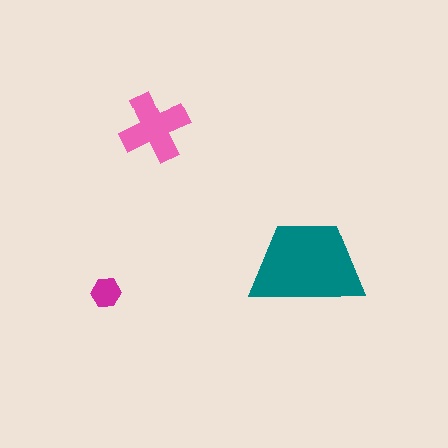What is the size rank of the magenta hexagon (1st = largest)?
3rd.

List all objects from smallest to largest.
The magenta hexagon, the pink cross, the teal trapezoid.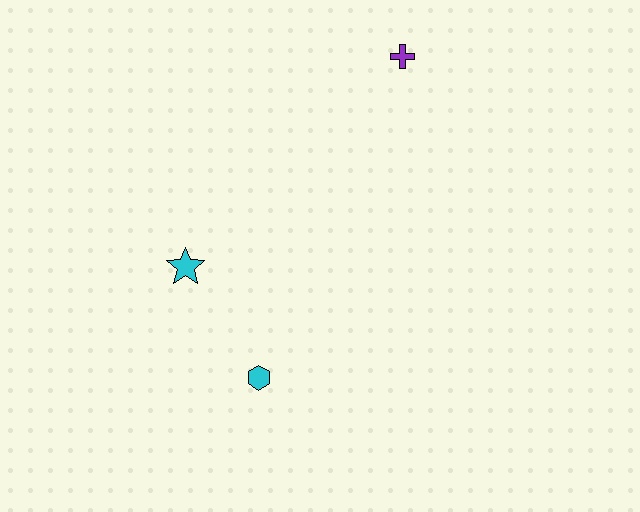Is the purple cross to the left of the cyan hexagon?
No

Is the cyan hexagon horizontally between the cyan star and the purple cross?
Yes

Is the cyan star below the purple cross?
Yes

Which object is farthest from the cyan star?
The purple cross is farthest from the cyan star.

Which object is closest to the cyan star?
The cyan hexagon is closest to the cyan star.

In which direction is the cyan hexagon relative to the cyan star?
The cyan hexagon is below the cyan star.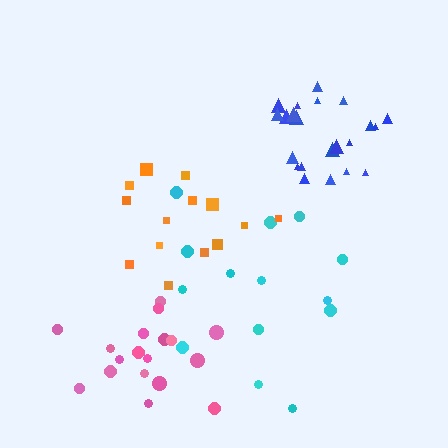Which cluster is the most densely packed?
Blue.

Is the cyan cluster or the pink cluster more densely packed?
Pink.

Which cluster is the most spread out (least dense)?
Cyan.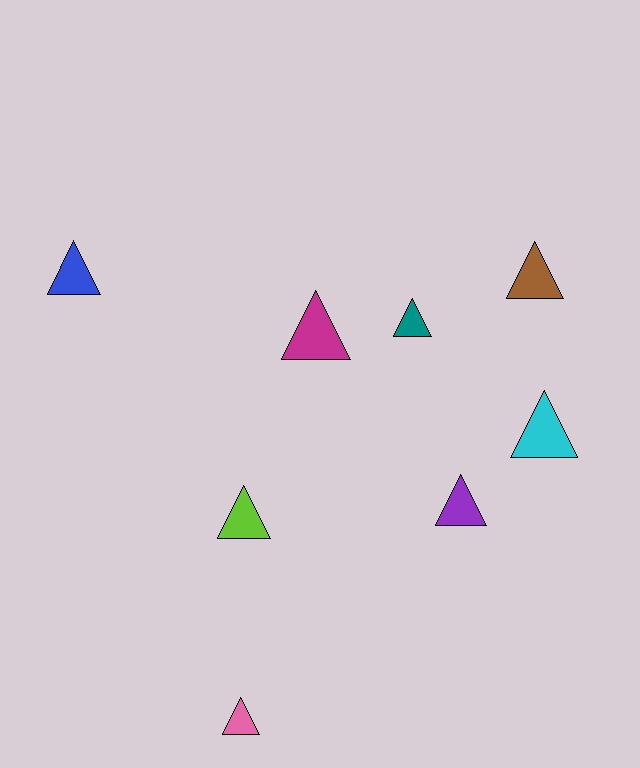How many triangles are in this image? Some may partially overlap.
There are 8 triangles.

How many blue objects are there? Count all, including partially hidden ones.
There is 1 blue object.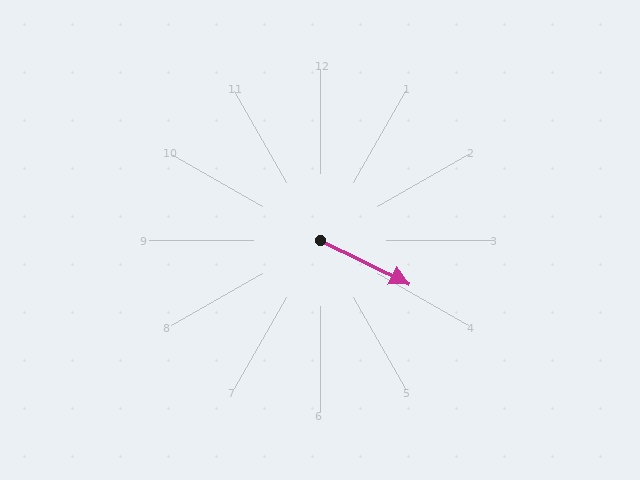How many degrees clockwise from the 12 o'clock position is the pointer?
Approximately 116 degrees.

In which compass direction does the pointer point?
Southeast.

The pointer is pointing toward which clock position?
Roughly 4 o'clock.